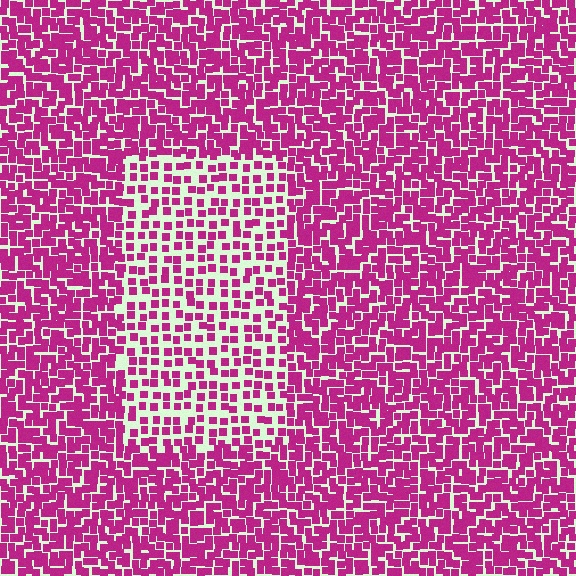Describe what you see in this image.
The image contains small magenta elements arranged at two different densities. A rectangle-shaped region is visible where the elements are less densely packed than the surrounding area.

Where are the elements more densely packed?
The elements are more densely packed outside the rectangle boundary.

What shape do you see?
I see a rectangle.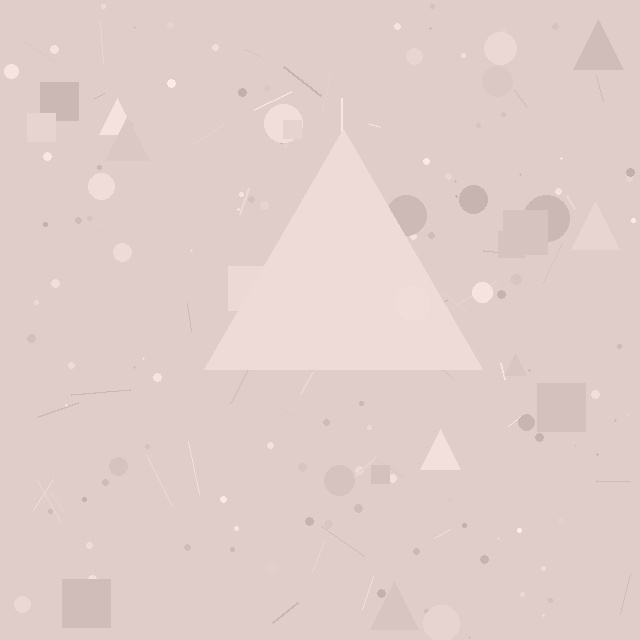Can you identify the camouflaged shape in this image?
The camouflaged shape is a triangle.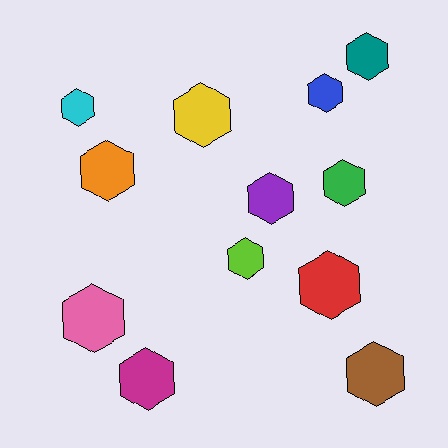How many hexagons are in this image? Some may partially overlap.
There are 12 hexagons.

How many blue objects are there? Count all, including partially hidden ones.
There is 1 blue object.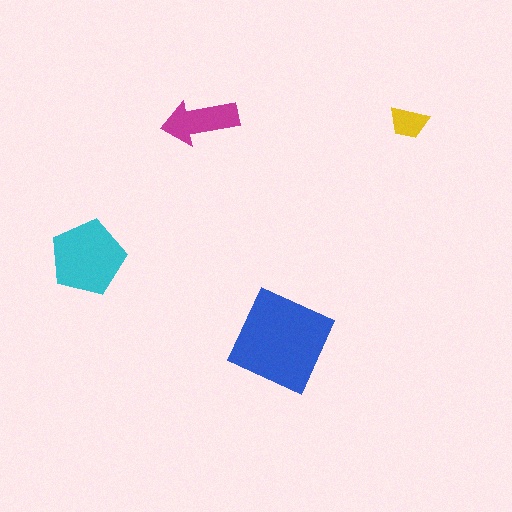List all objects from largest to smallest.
The blue diamond, the cyan pentagon, the magenta arrow, the yellow trapezoid.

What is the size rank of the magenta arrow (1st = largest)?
3rd.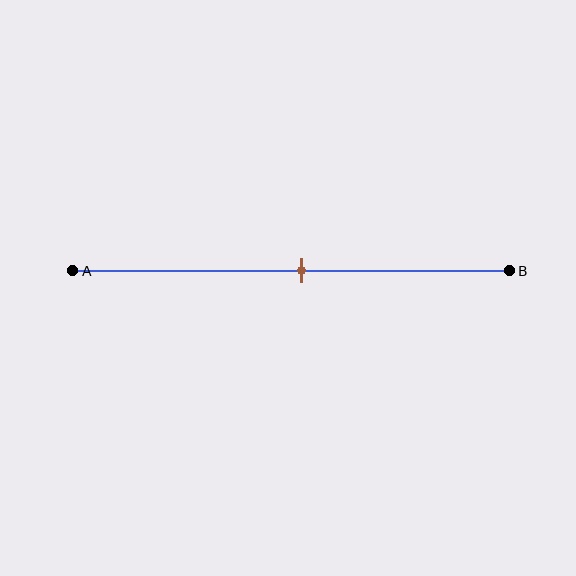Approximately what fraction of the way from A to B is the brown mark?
The brown mark is approximately 50% of the way from A to B.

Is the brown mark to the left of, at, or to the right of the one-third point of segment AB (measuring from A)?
The brown mark is to the right of the one-third point of segment AB.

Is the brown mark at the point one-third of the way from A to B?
No, the mark is at about 50% from A, not at the 33% one-third point.